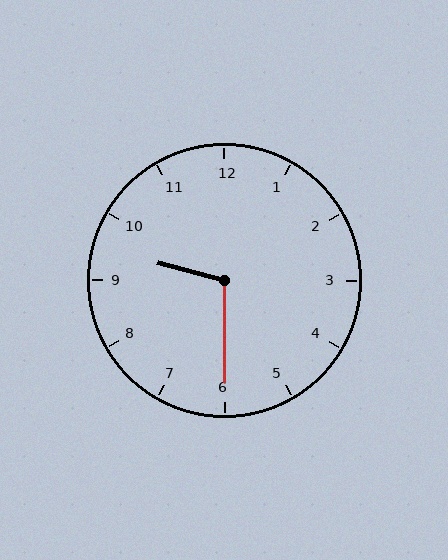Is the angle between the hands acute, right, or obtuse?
It is obtuse.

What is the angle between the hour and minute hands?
Approximately 105 degrees.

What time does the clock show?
9:30.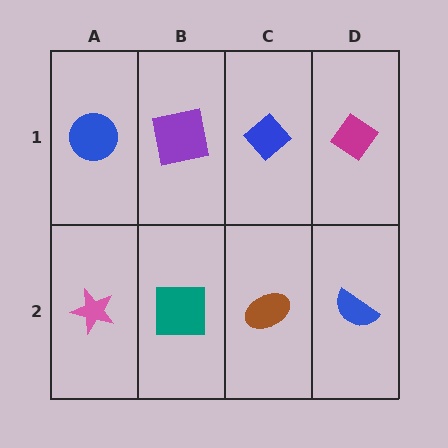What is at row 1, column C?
A blue diamond.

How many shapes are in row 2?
4 shapes.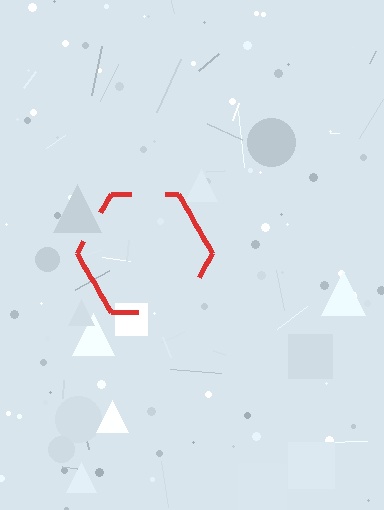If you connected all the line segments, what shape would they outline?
They would outline a hexagon.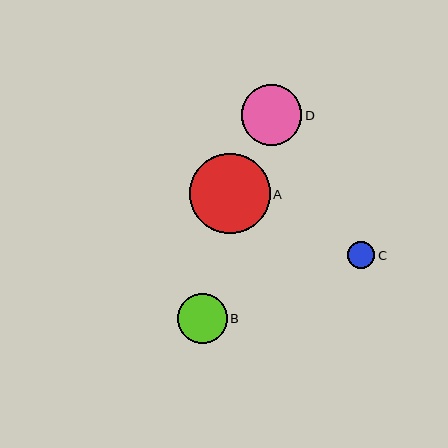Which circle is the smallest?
Circle C is the smallest with a size of approximately 27 pixels.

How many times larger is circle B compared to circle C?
Circle B is approximately 1.8 times the size of circle C.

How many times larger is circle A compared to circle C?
Circle A is approximately 3.0 times the size of circle C.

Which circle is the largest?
Circle A is the largest with a size of approximately 81 pixels.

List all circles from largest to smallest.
From largest to smallest: A, D, B, C.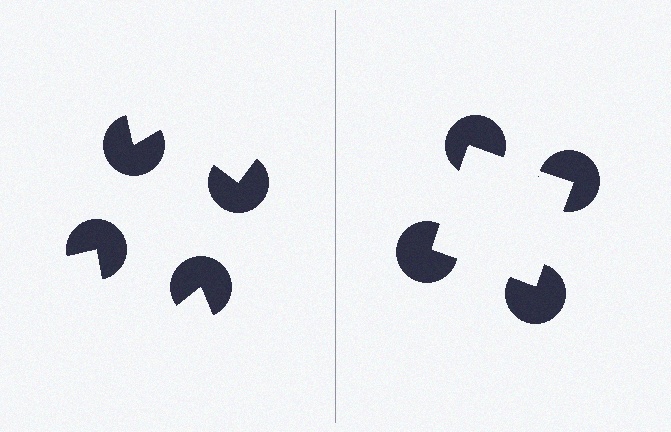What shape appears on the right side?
An illusory square.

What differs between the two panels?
The pac-man discs are positioned identically on both sides; only the wedge orientations differ. On the right they align to a square; on the left they are misaligned.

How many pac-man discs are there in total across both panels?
8 — 4 on each side.